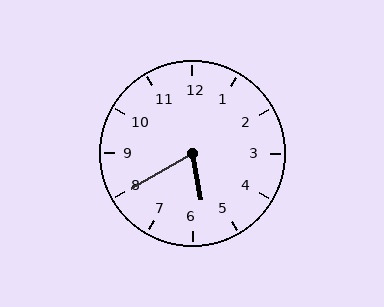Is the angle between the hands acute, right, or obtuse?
It is acute.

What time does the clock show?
5:40.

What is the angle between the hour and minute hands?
Approximately 70 degrees.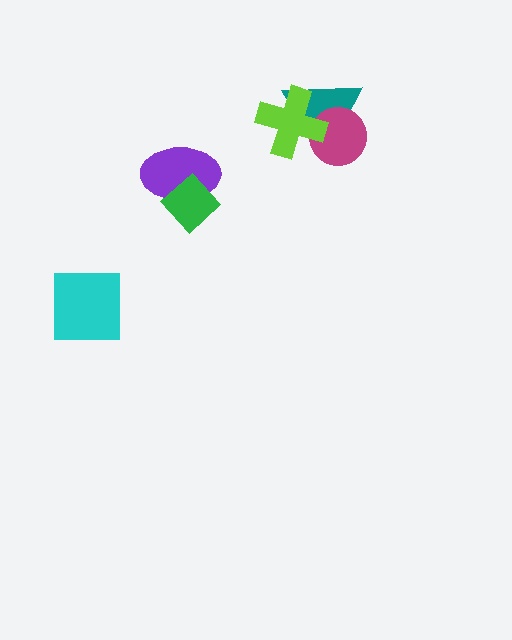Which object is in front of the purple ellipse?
The green diamond is in front of the purple ellipse.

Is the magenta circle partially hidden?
Yes, it is partially covered by another shape.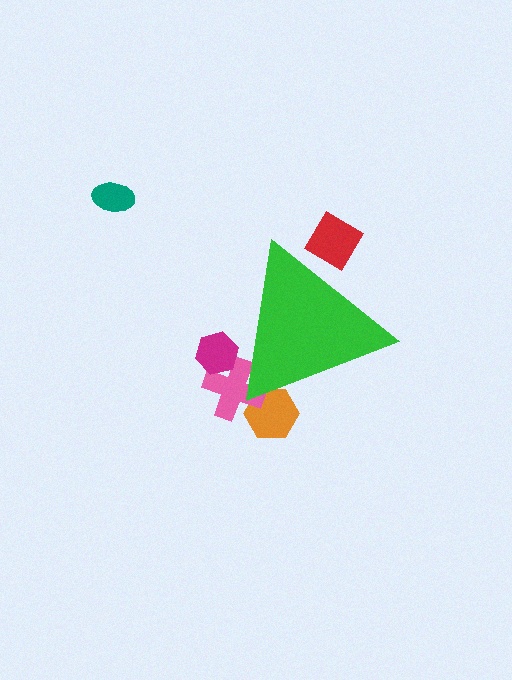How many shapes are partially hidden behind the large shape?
4 shapes are partially hidden.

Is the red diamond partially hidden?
Yes, the red diamond is partially hidden behind the green triangle.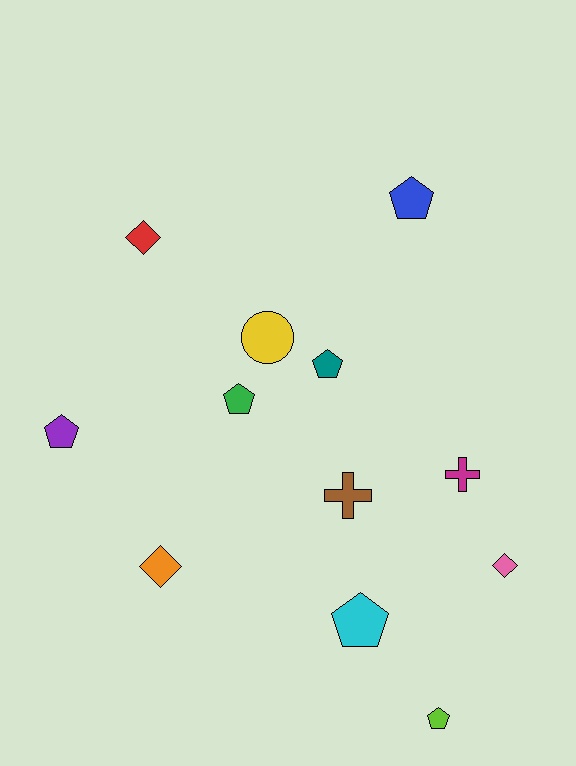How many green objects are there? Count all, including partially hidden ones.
There is 1 green object.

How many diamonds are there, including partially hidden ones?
There are 3 diamonds.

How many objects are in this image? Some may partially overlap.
There are 12 objects.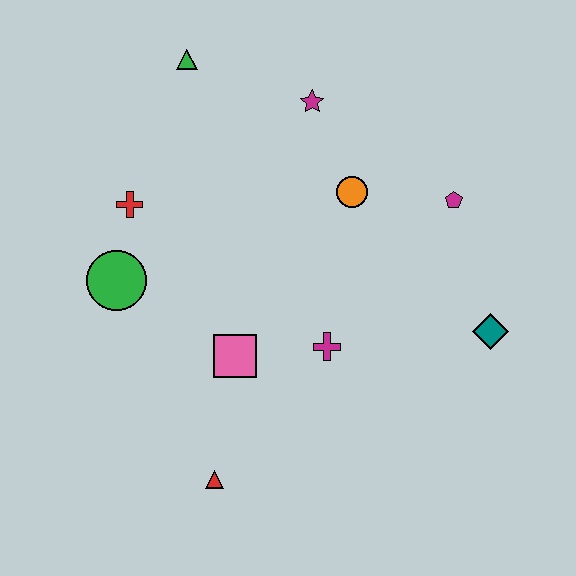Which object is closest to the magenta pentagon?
The orange circle is closest to the magenta pentagon.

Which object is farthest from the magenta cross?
The green triangle is farthest from the magenta cross.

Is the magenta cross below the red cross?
Yes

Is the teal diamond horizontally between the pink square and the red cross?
No